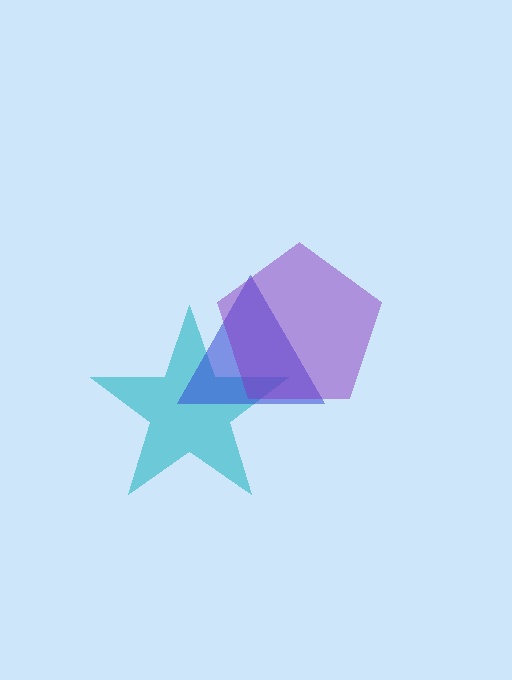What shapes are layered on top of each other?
The layered shapes are: a cyan star, a blue triangle, a purple pentagon.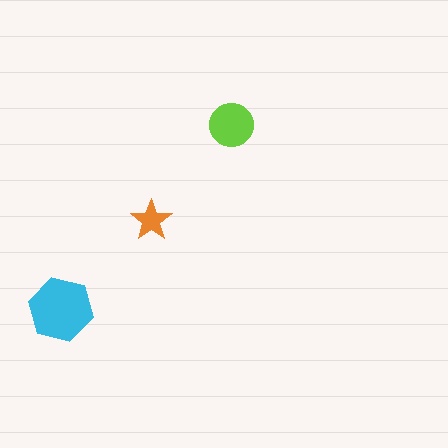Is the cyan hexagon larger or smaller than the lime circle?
Larger.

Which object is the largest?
The cyan hexagon.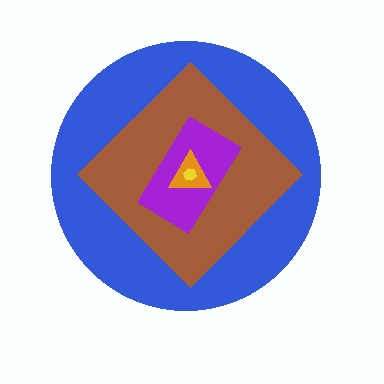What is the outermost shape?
The blue circle.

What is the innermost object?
The yellow hexagon.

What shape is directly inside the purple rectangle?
The orange triangle.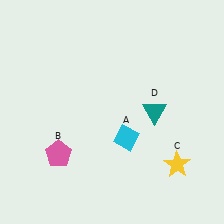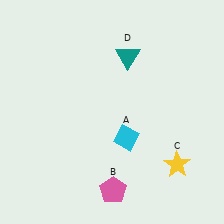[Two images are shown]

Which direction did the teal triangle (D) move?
The teal triangle (D) moved up.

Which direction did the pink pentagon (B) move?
The pink pentagon (B) moved right.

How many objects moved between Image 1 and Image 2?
2 objects moved between the two images.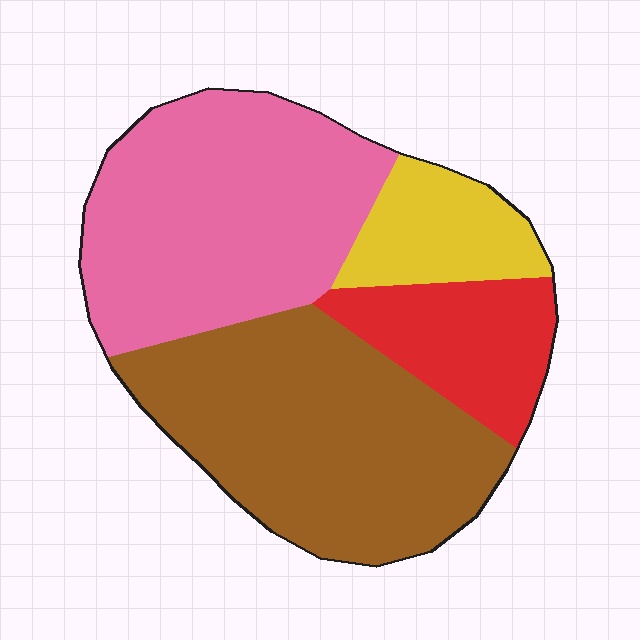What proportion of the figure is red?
Red covers around 15% of the figure.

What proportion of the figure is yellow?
Yellow takes up less than a quarter of the figure.